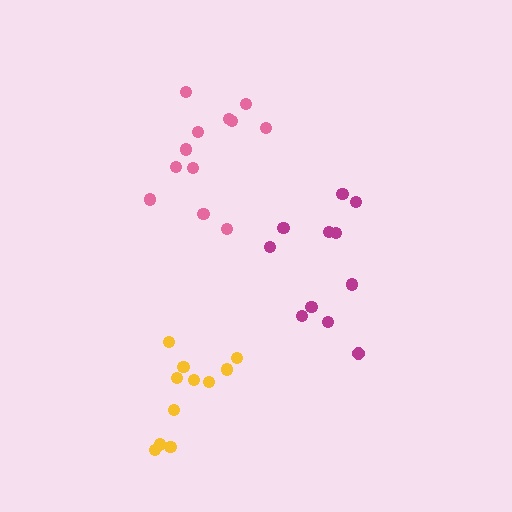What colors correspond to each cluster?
The clusters are colored: magenta, pink, yellow.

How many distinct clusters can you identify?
There are 3 distinct clusters.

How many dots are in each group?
Group 1: 11 dots, Group 2: 12 dots, Group 3: 11 dots (34 total).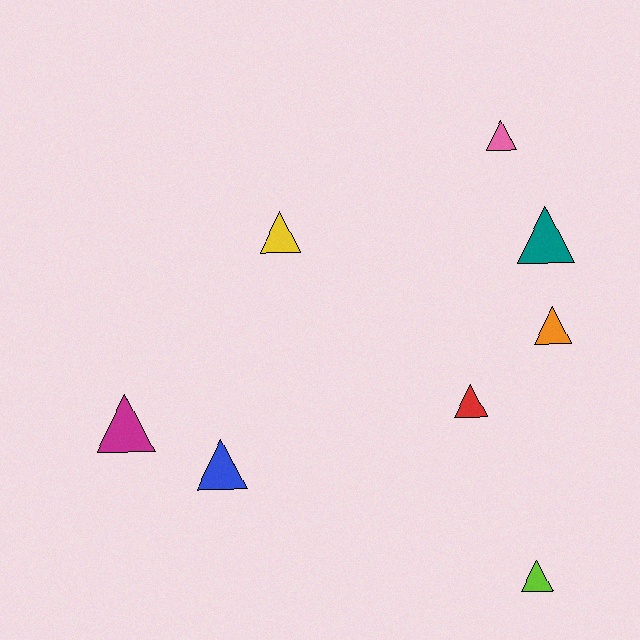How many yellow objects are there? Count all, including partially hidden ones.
There is 1 yellow object.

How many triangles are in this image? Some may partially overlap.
There are 8 triangles.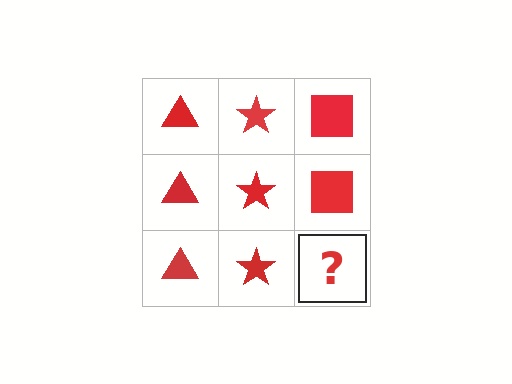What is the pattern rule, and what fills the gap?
The rule is that each column has a consistent shape. The gap should be filled with a red square.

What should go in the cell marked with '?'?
The missing cell should contain a red square.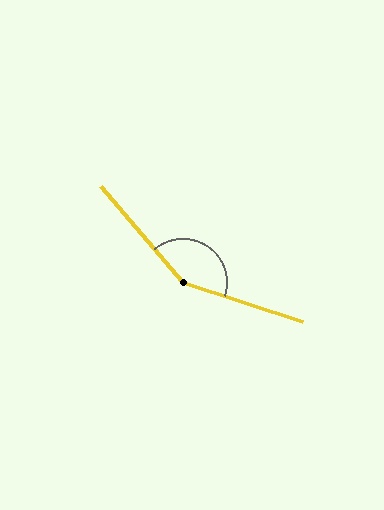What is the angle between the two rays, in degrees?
Approximately 149 degrees.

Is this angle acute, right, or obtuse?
It is obtuse.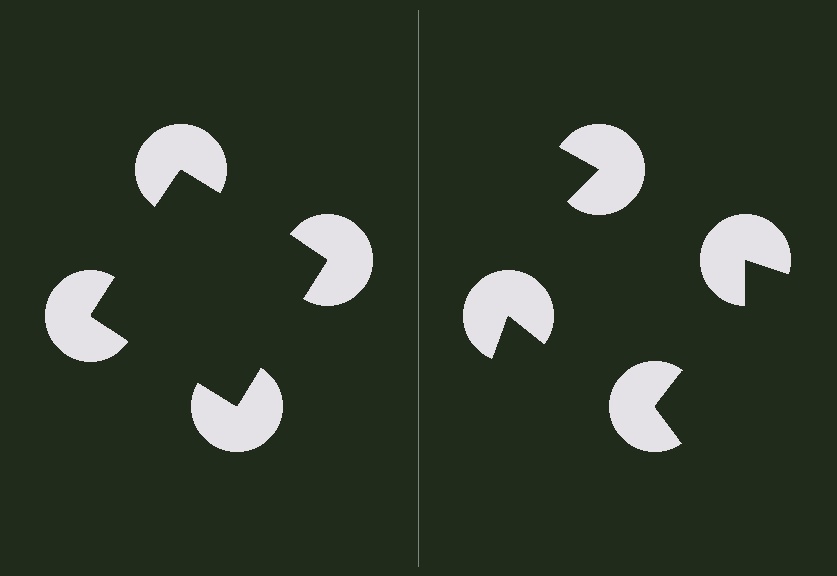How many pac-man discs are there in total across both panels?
8 — 4 on each side.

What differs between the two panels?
The pac-man discs are positioned identically on both sides; only the wedge orientations differ. On the left they align to a square; on the right they are misaligned.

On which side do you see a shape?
An illusory square appears on the left side. On the right side the wedge cuts are rotated, so no coherent shape forms.